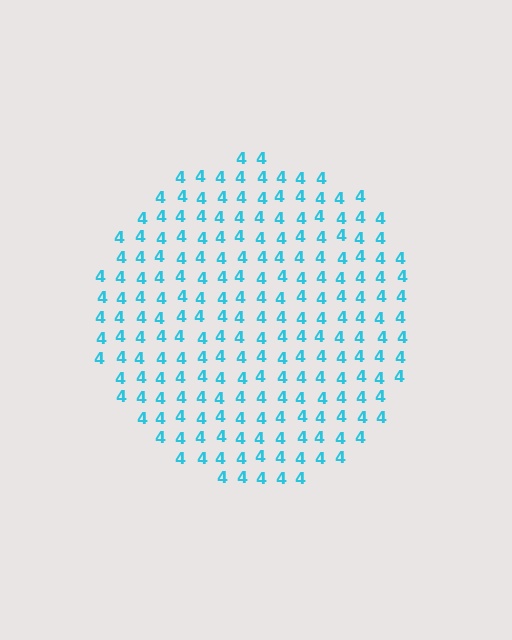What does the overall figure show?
The overall figure shows a circle.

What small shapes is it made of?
It is made of small digit 4's.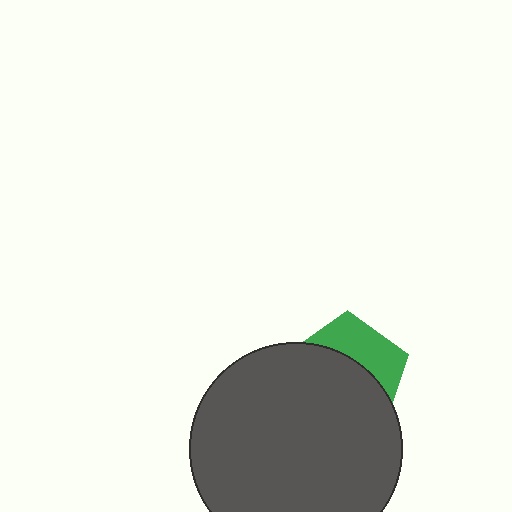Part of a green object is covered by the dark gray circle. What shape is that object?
It is a pentagon.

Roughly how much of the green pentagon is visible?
A small part of it is visible (roughly 36%).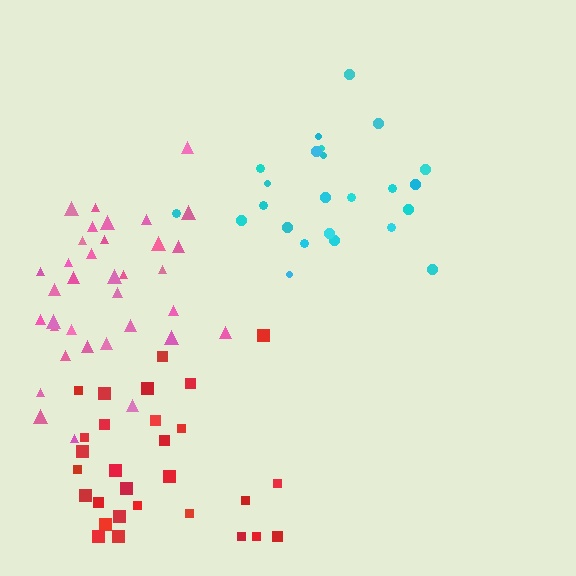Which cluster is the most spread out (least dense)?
Cyan.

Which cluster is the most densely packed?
Pink.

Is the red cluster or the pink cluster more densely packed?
Pink.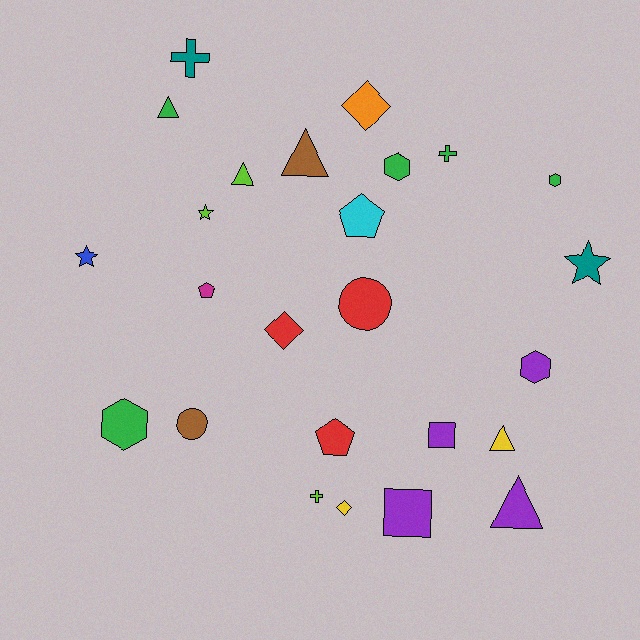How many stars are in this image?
There are 3 stars.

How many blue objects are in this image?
There is 1 blue object.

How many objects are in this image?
There are 25 objects.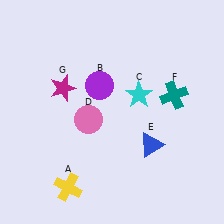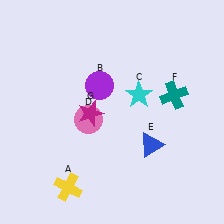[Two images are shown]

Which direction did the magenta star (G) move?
The magenta star (G) moved right.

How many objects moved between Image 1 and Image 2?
1 object moved between the two images.